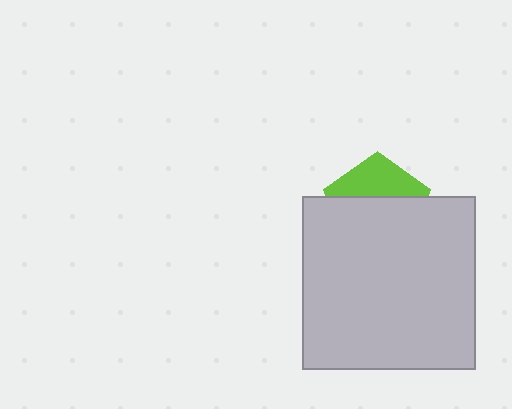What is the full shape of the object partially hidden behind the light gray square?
The partially hidden object is a lime pentagon.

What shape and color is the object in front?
The object in front is a light gray square.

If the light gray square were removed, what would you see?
You would see the complete lime pentagon.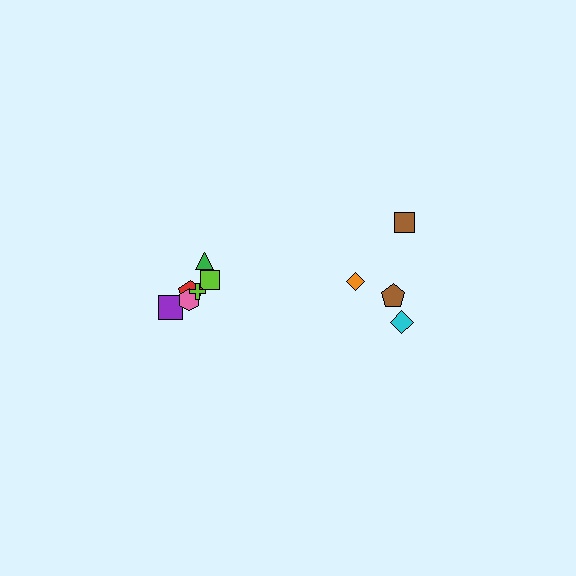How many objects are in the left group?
There are 6 objects.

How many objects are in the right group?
There are 4 objects.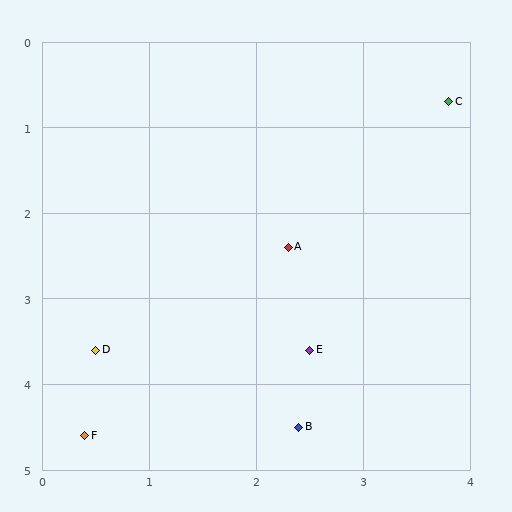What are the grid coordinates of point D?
Point D is at approximately (0.5, 3.6).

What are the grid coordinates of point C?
Point C is at approximately (3.8, 0.7).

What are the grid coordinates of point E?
Point E is at approximately (2.5, 3.6).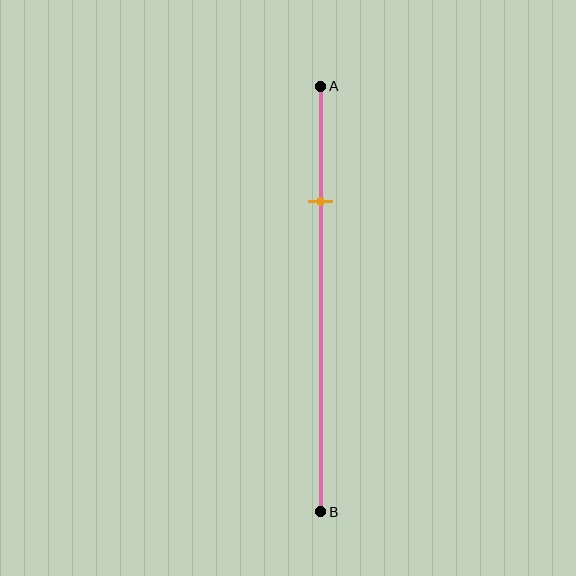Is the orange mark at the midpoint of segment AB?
No, the mark is at about 25% from A, not at the 50% midpoint.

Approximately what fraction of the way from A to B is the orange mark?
The orange mark is approximately 25% of the way from A to B.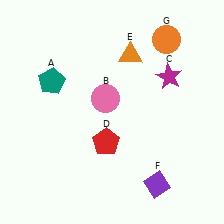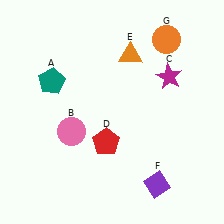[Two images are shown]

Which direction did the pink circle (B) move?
The pink circle (B) moved left.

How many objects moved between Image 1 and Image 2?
1 object moved between the two images.